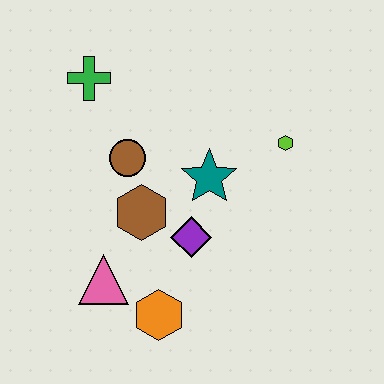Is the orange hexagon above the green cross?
No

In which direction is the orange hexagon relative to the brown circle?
The orange hexagon is below the brown circle.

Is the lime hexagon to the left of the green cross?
No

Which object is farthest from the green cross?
The orange hexagon is farthest from the green cross.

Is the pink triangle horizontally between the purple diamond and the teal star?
No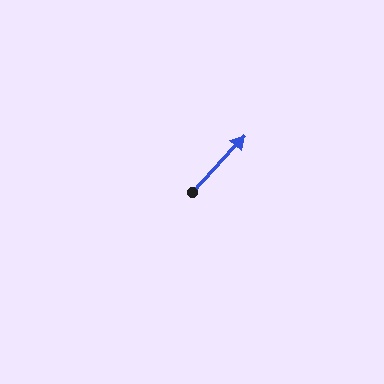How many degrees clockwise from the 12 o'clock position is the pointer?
Approximately 43 degrees.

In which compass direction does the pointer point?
Northeast.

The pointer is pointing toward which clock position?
Roughly 1 o'clock.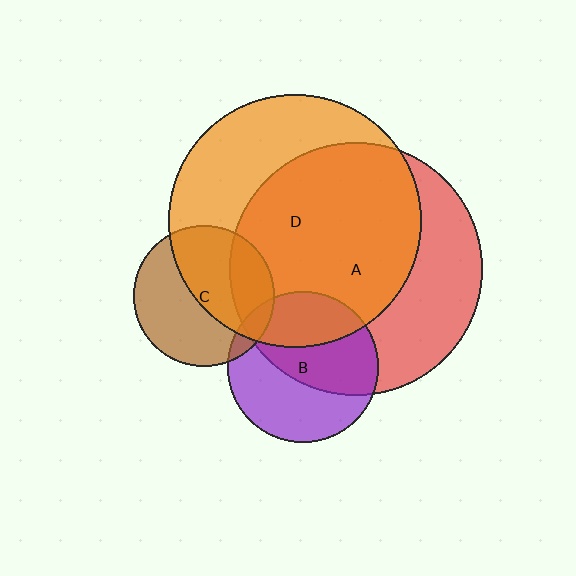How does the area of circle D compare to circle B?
Approximately 2.8 times.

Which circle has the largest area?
Circle D (orange).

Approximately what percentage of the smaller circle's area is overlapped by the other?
Approximately 50%.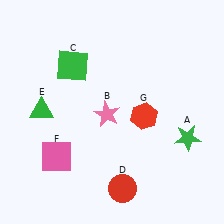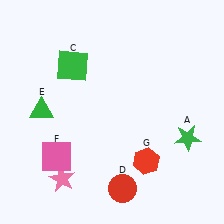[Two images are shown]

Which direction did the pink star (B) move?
The pink star (B) moved down.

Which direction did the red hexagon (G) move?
The red hexagon (G) moved down.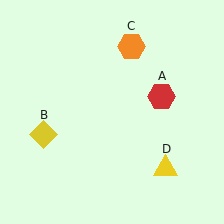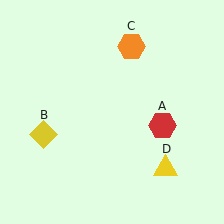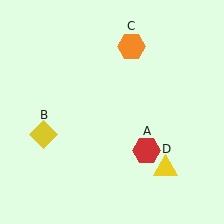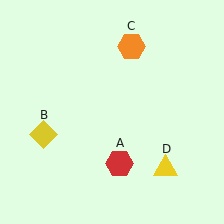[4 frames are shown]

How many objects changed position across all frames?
1 object changed position: red hexagon (object A).